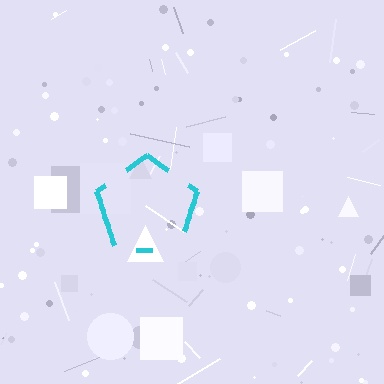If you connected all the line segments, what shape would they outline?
They would outline a pentagon.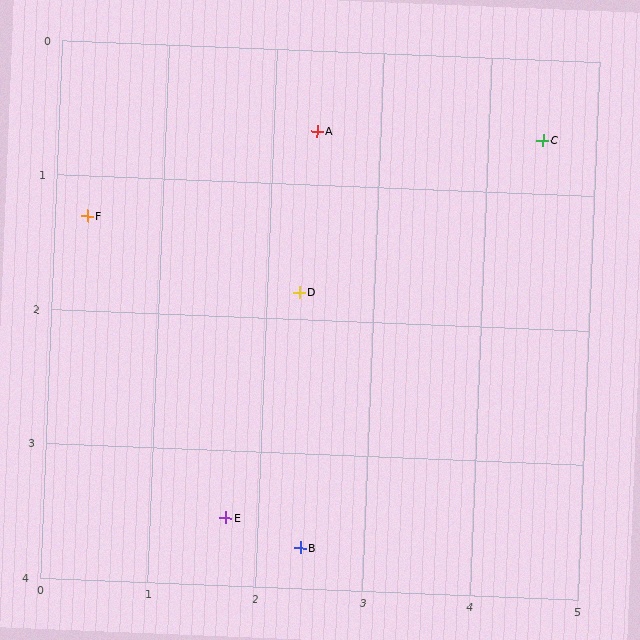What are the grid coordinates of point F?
Point F is at approximately (0.3, 1.3).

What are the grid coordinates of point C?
Point C is at approximately (4.5, 0.6).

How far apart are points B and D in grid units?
Points B and D are about 1.9 grid units apart.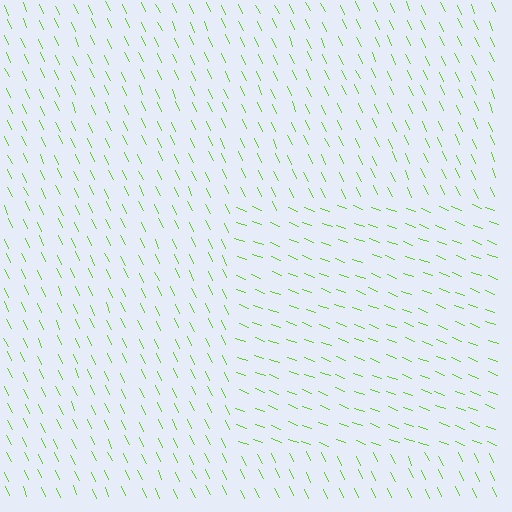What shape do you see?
I see a rectangle.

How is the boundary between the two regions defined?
The boundary is defined purely by a change in line orientation (approximately 45 degrees difference). All lines are the same color and thickness.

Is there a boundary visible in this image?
Yes, there is a texture boundary formed by a change in line orientation.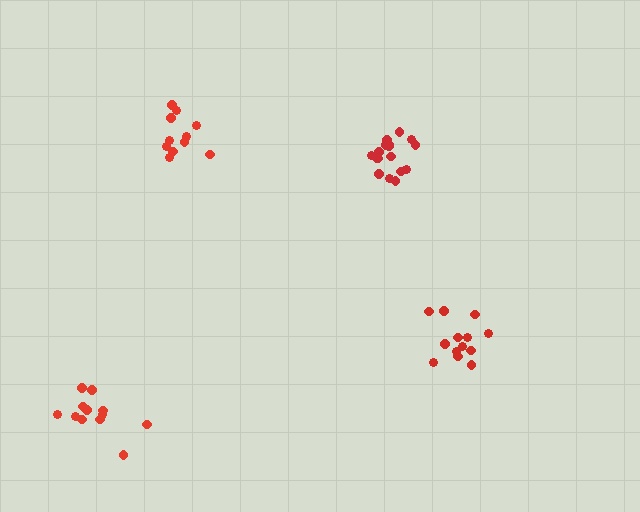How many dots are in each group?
Group 1: 13 dots, Group 2: 17 dots, Group 3: 11 dots, Group 4: 12 dots (53 total).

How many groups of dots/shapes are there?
There are 4 groups.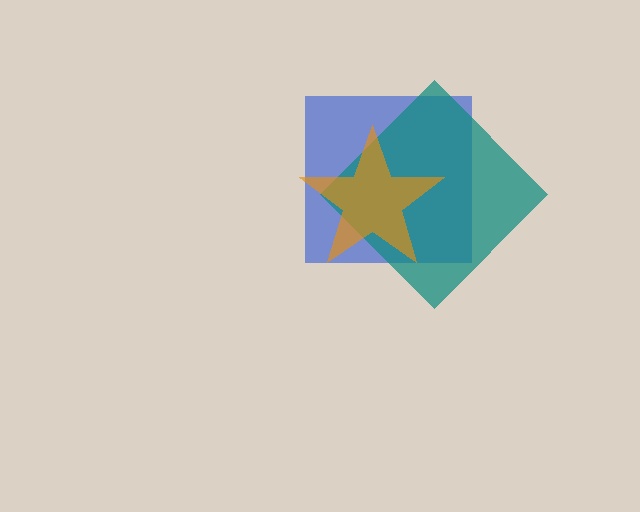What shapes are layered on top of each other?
The layered shapes are: a blue square, a teal diamond, an orange star.